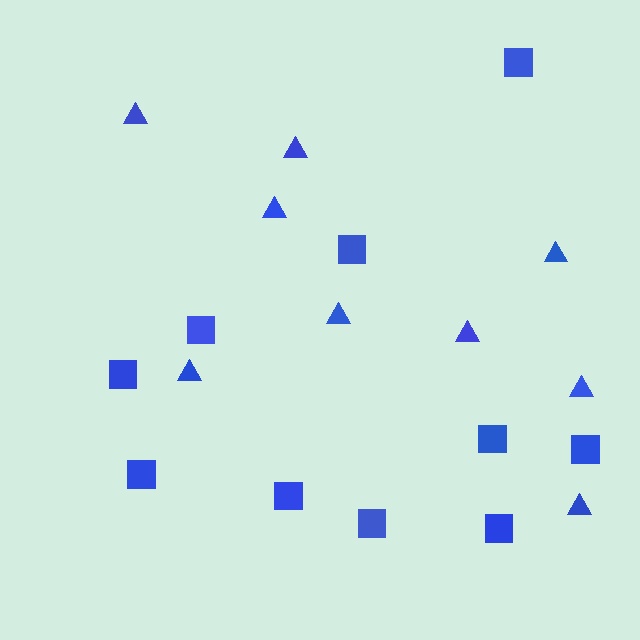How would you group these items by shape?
There are 2 groups: one group of squares (10) and one group of triangles (9).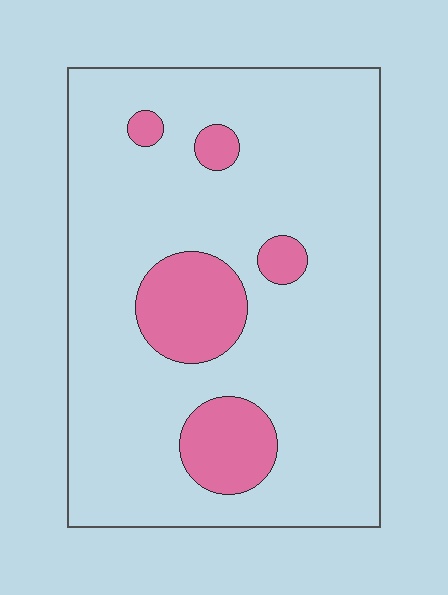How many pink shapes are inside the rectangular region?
5.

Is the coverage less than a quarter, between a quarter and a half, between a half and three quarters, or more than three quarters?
Less than a quarter.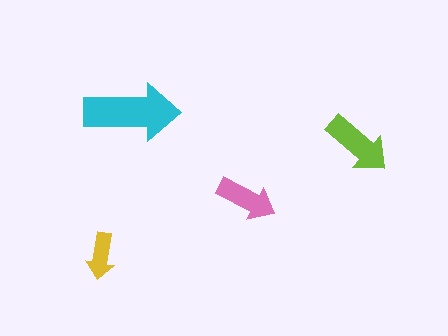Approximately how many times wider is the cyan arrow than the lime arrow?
About 1.5 times wider.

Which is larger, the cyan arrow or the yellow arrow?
The cyan one.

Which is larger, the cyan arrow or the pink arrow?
The cyan one.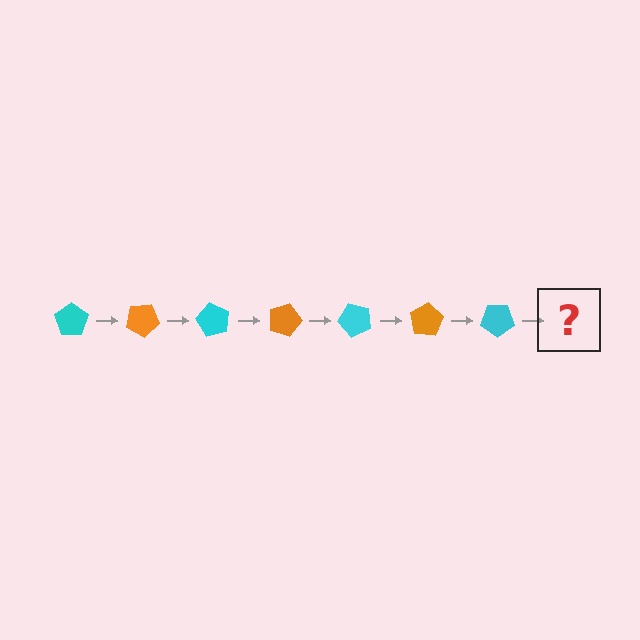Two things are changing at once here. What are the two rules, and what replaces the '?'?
The two rules are that it rotates 30 degrees each step and the color cycles through cyan and orange. The '?' should be an orange pentagon, rotated 210 degrees from the start.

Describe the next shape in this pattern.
It should be an orange pentagon, rotated 210 degrees from the start.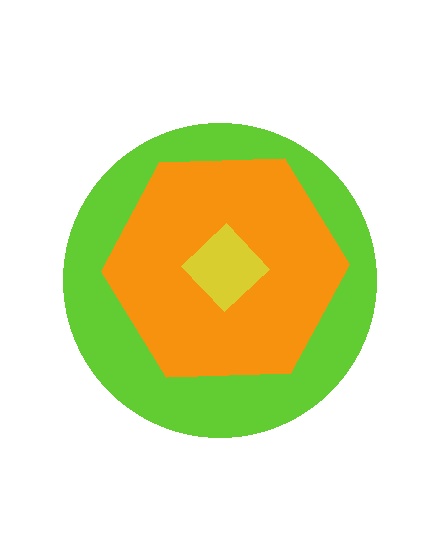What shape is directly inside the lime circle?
The orange hexagon.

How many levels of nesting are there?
3.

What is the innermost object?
The yellow diamond.